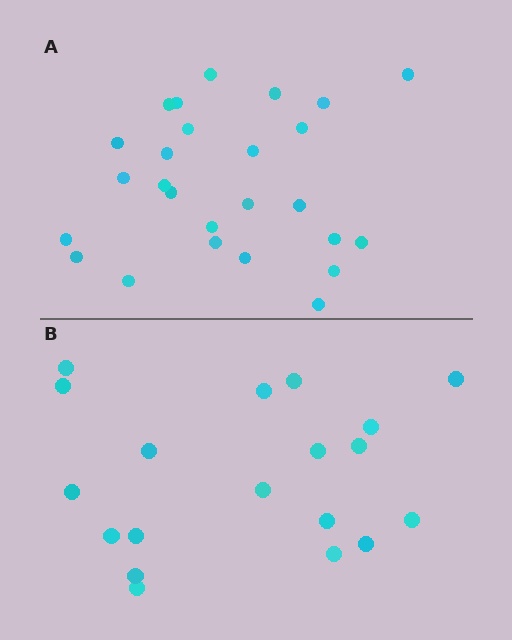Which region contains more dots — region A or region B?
Region A (the top region) has more dots.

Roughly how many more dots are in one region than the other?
Region A has roughly 8 or so more dots than region B.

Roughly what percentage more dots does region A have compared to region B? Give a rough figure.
About 35% more.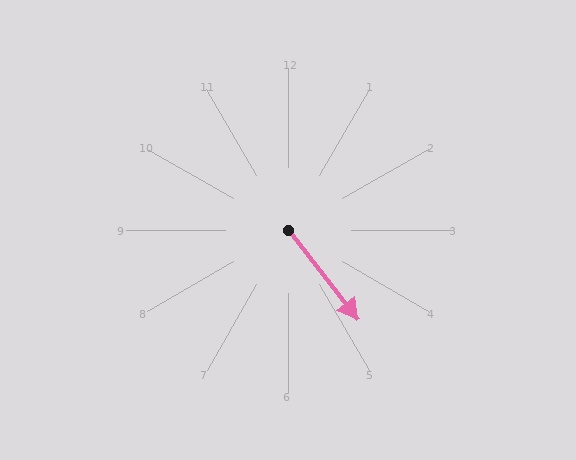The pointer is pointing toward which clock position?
Roughly 5 o'clock.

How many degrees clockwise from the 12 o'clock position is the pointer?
Approximately 142 degrees.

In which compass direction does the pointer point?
Southeast.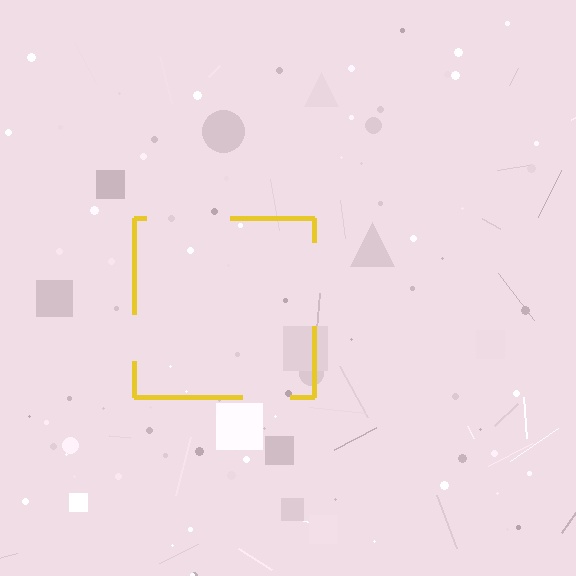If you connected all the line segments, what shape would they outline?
They would outline a square.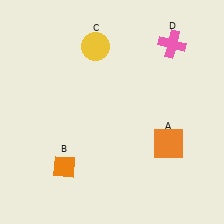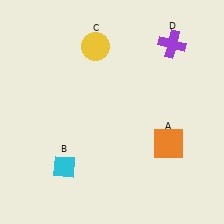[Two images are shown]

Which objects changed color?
B changed from orange to cyan. D changed from pink to purple.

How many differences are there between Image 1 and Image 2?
There are 2 differences between the two images.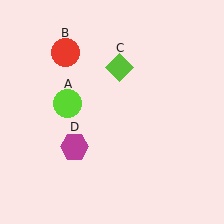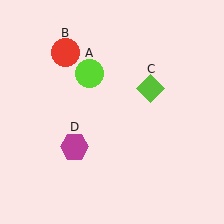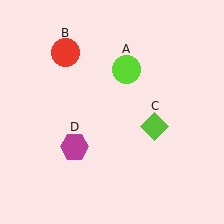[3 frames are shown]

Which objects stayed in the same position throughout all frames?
Red circle (object B) and magenta hexagon (object D) remained stationary.